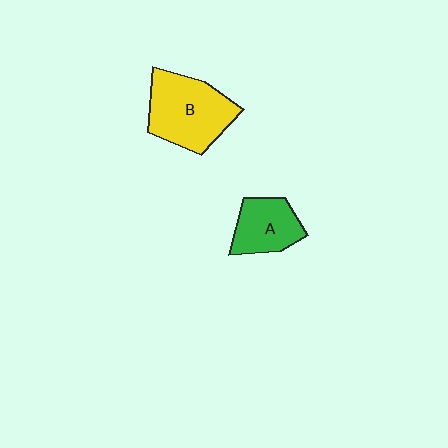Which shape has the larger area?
Shape B (yellow).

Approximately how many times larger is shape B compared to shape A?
Approximately 1.6 times.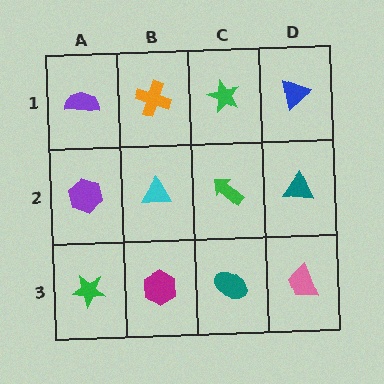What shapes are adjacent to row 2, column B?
An orange cross (row 1, column B), a magenta hexagon (row 3, column B), a purple hexagon (row 2, column A), a green arrow (row 2, column C).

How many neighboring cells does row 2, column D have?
3.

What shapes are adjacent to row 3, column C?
A green arrow (row 2, column C), a magenta hexagon (row 3, column B), a pink trapezoid (row 3, column D).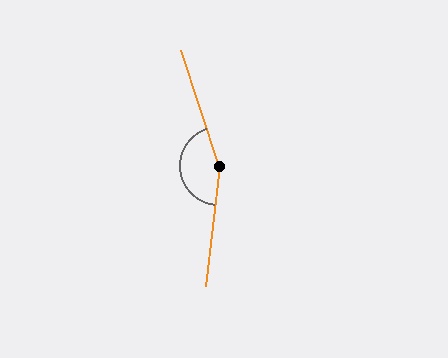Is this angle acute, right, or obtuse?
It is obtuse.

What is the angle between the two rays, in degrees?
Approximately 155 degrees.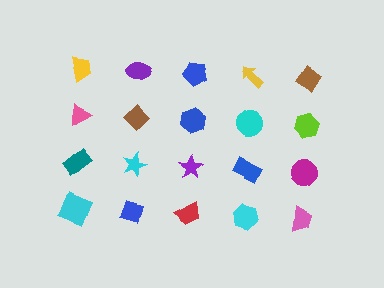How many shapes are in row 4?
5 shapes.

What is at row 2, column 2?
A brown diamond.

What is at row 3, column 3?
A purple star.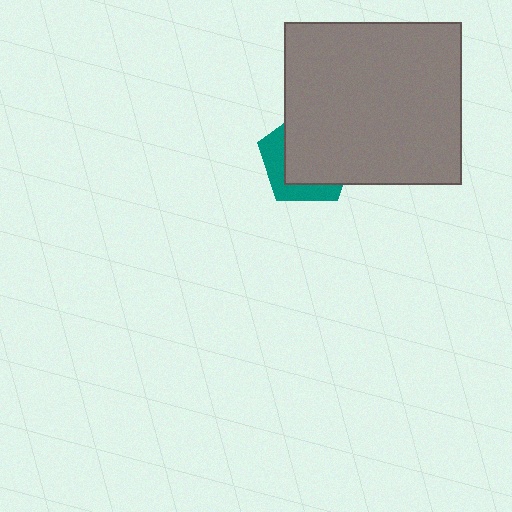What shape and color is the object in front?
The object in front is a gray rectangle.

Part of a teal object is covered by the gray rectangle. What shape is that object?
It is a pentagon.